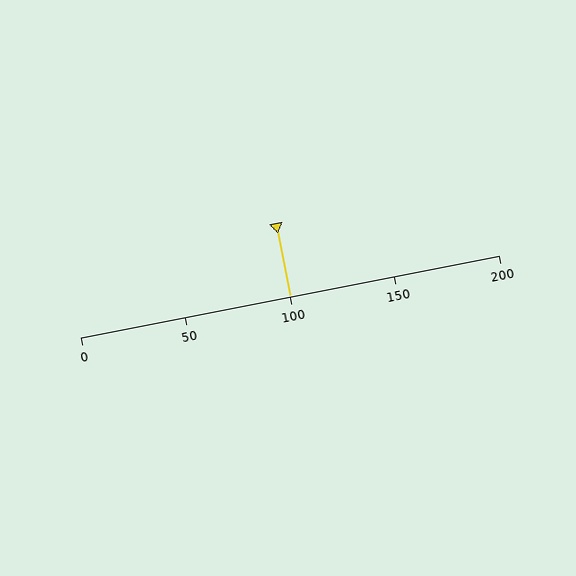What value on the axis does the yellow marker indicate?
The marker indicates approximately 100.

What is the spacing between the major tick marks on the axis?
The major ticks are spaced 50 apart.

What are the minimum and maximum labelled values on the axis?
The axis runs from 0 to 200.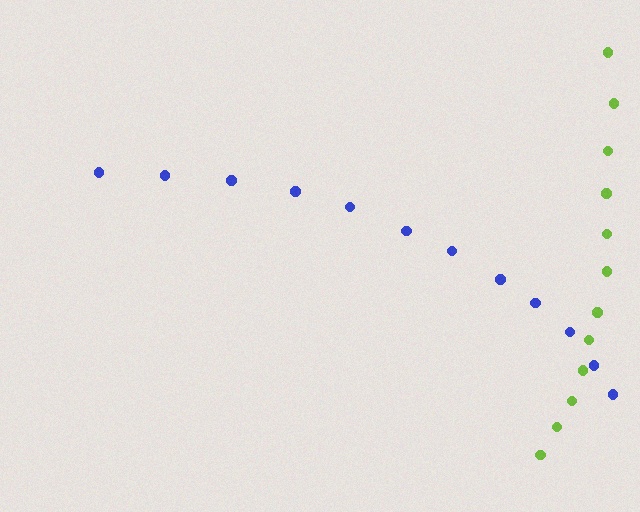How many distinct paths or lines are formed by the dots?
There are 2 distinct paths.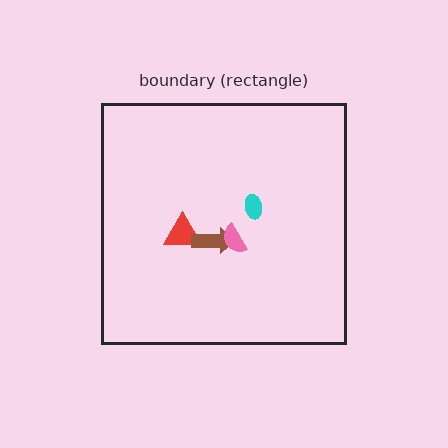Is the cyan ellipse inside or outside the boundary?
Inside.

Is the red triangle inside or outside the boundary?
Inside.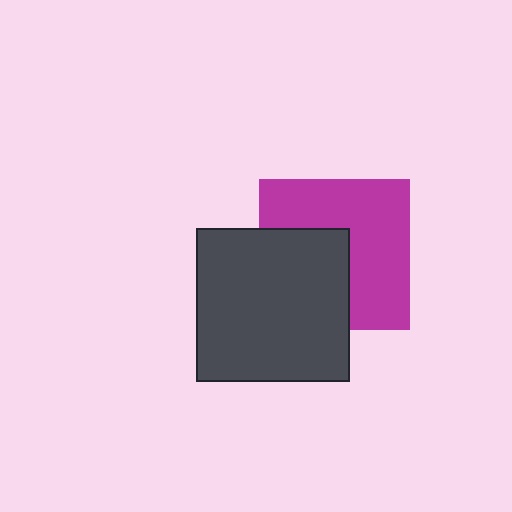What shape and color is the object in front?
The object in front is a dark gray square.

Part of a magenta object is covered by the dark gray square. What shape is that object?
It is a square.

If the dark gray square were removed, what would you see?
You would see the complete magenta square.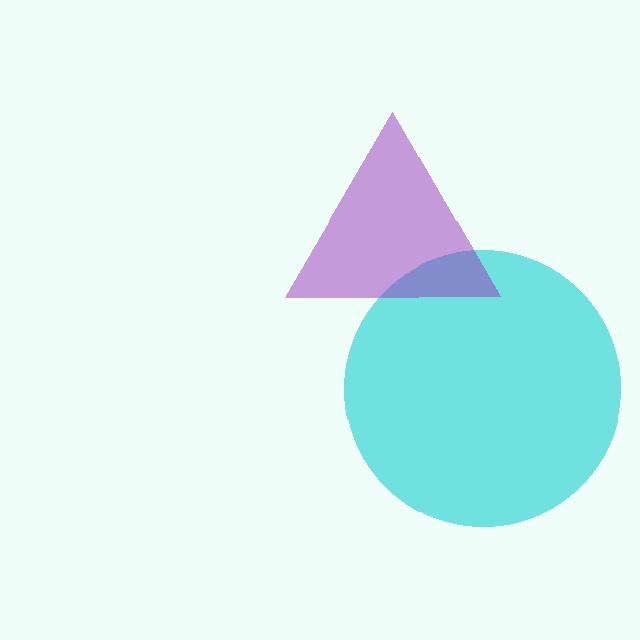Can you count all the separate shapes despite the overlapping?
Yes, there are 2 separate shapes.